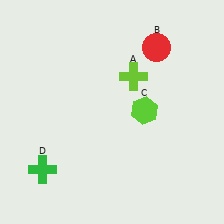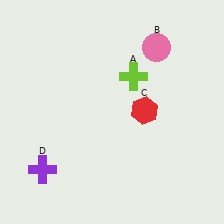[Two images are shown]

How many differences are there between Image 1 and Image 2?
There are 3 differences between the two images.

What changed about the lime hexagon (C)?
In Image 1, C is lime. In Image 2, it changed to red.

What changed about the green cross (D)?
In Image 1, D is green. In Image 2, it changed to purple.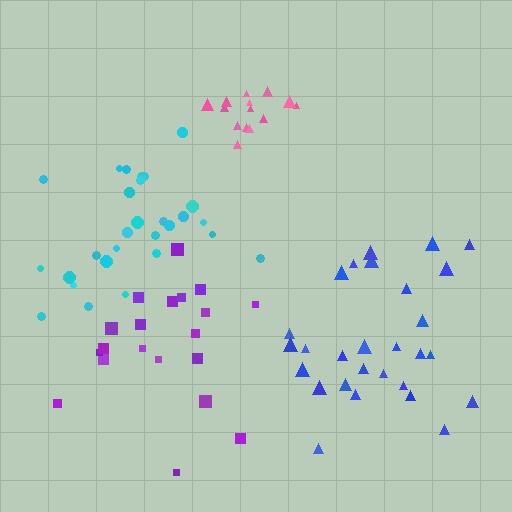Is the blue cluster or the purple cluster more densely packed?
Blue.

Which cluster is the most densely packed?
Pink.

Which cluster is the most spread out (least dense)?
Purple.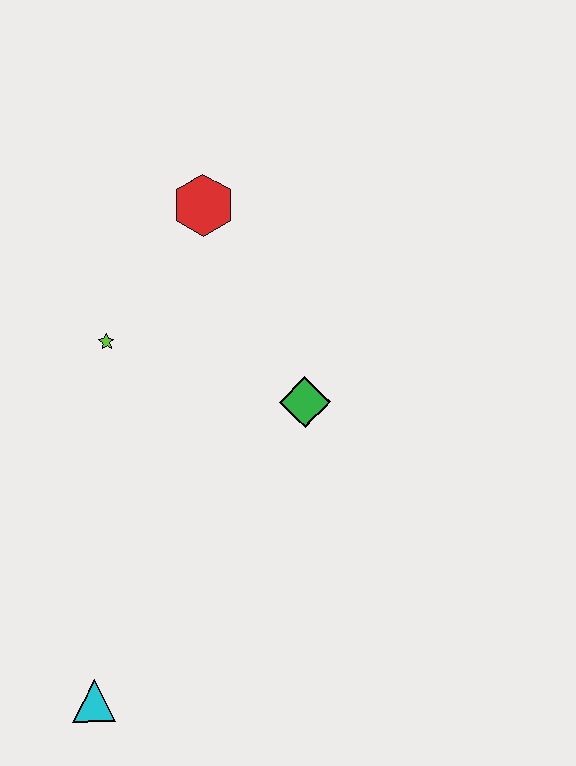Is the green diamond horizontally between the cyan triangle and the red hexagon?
No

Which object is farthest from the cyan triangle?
The red hexagon is farthest from the cyan triangle.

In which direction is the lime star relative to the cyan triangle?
The lime star is above the cyan triangle.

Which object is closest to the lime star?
The red hexagon is closest to the lime star.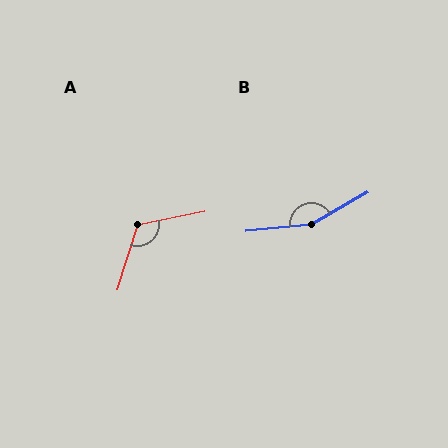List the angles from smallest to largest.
A (119°), B (156°).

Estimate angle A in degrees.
Approximately 119 degrees.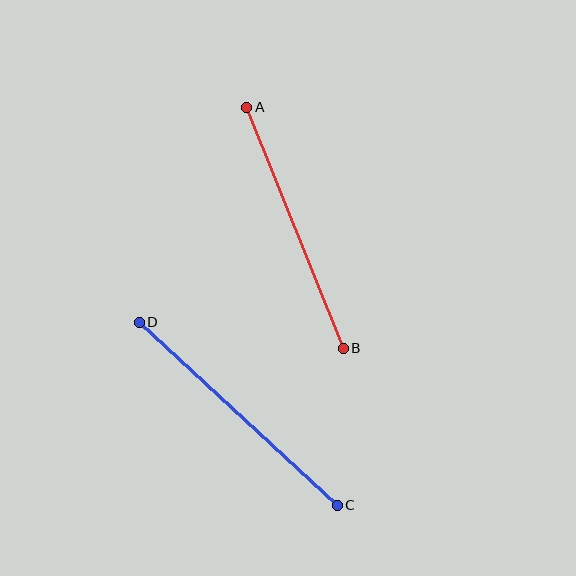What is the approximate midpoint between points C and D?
The midpoint is at approximately (238, 414) pixels.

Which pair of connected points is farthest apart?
Points C and D are farthest apart.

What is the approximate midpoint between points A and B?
The midpoint is at approximately (295, 228) pixels.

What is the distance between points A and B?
The distance is approximately 260 pixels.